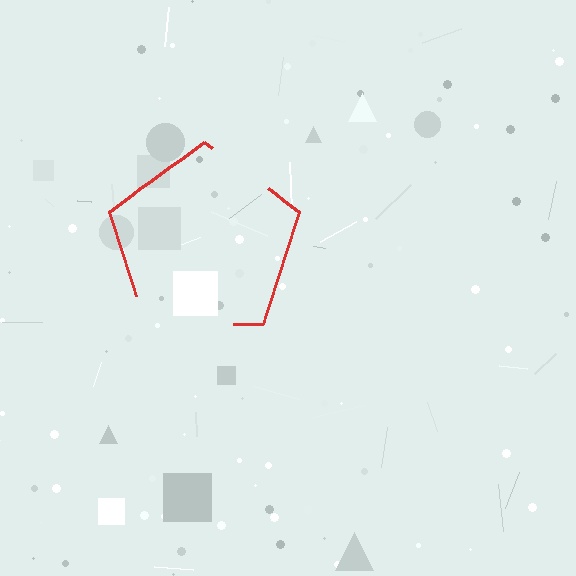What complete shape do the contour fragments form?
The contour fragments form a pentagon.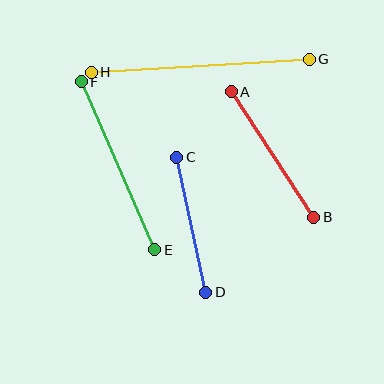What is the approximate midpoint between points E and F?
The midpoint is at approximately (118, 166) pixels.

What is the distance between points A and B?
The distance is approximately 150 pixels.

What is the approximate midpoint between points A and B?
The midpoint is at approximately (273, 155) pixels.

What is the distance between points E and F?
The distance is approximately 183 pixels.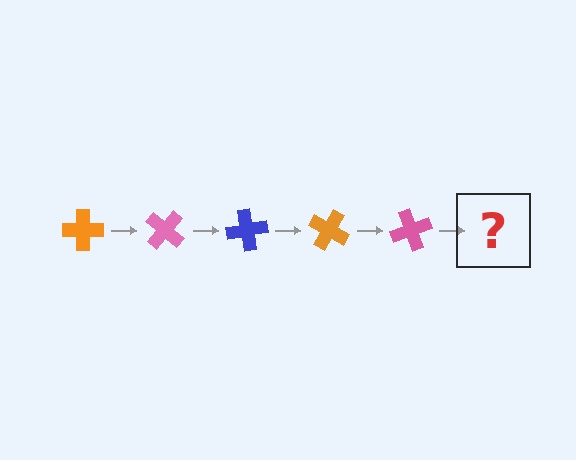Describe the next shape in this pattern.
It should be a blue cross, rotated 200 degrees from the start.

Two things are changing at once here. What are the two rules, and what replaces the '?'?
The two rules are that it rotates 40 degrees each step and the color cycles through orange, pink, and blue. The '?' should be a blue cross, rotated 200 degrees from the start.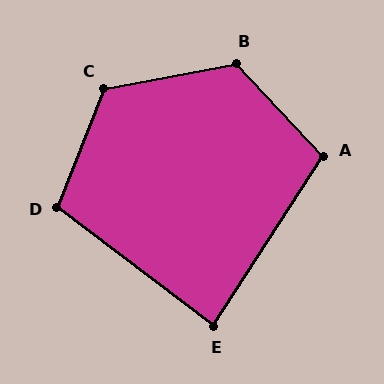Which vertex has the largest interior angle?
B, at approximately 122 degrees.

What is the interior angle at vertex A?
Approximately 104 degrees (obtuse).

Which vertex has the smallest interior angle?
E, at approximately 86 degrees.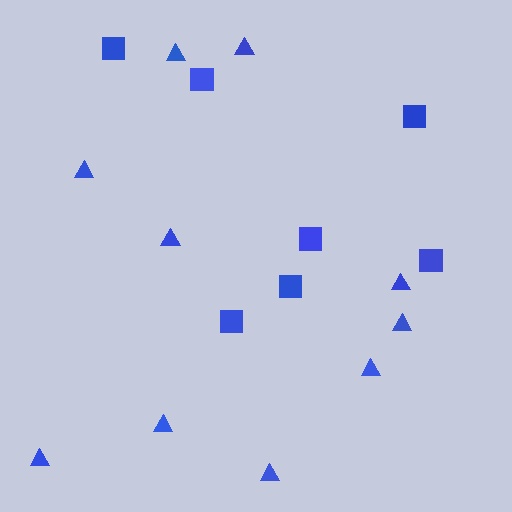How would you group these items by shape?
There are 2 groups: one group of triangles (10) and one group of squares (7).